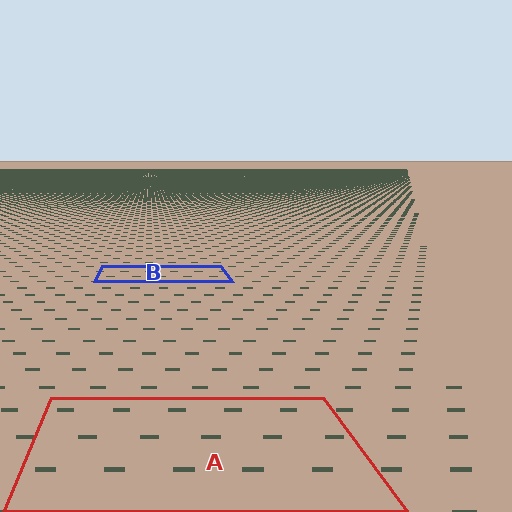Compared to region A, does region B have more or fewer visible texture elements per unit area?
Region B has more texture elements per unit area — they are packed more densely because it is farther away.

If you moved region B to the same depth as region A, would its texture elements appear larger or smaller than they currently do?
They would appear larger. At a closer depth, the same texture elements are projected at a bigger on-screen size.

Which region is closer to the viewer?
Region A is closer. The texture elements there are larger and more spread out.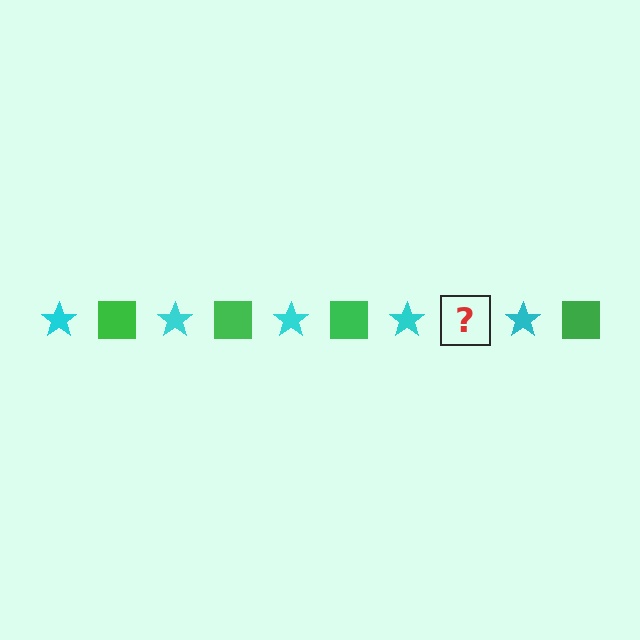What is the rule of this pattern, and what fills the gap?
The rule is that the pattern alternates between cyan star and green square. The gap should be filled with a green square.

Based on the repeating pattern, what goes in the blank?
The blank should be a green square.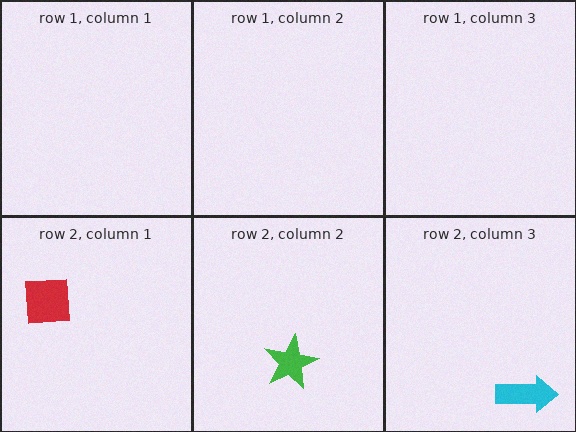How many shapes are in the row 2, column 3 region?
1.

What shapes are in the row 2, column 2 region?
The green star.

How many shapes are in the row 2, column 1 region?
1.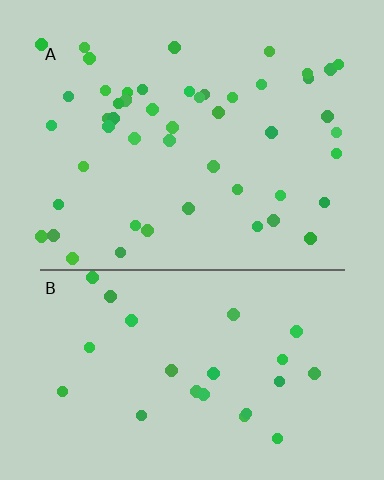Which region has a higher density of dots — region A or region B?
A (the top).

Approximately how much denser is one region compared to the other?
Approximately 2.1× — region A over region B.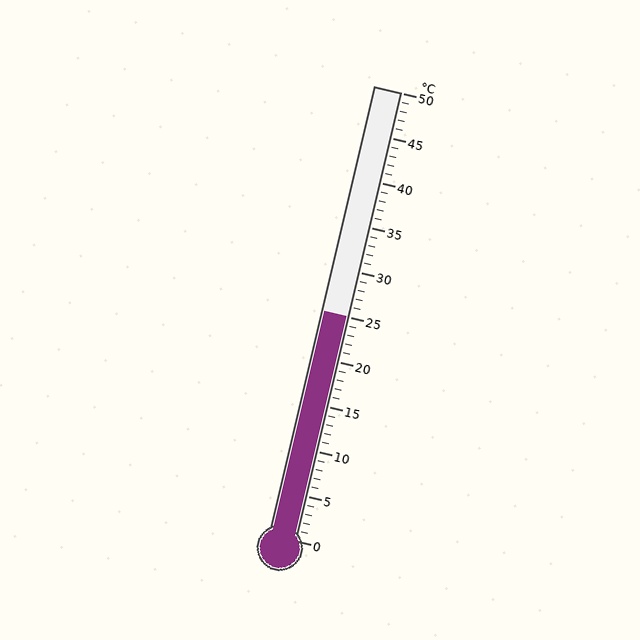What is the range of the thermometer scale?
The thermometer scale ranges from 0°C to 50°C.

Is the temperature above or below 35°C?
The temperature is below 35°C.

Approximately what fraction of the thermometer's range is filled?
The thermometer is filled to approximately 50% of its range.